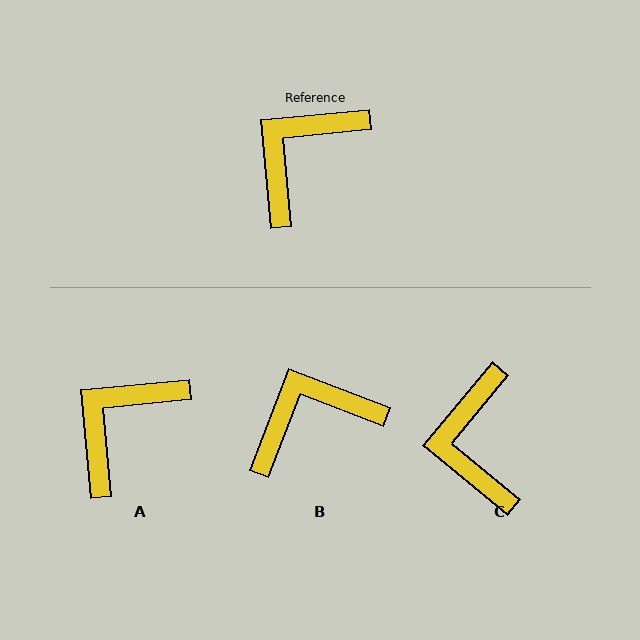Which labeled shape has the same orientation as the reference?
A.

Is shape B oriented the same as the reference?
No, it is off by about 26 degrees.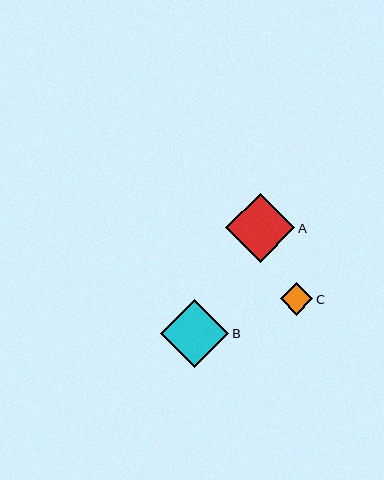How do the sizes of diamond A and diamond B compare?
Diamond A and diamond B are approximately the same size.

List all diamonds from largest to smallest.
From largest to smallest: A, B, C.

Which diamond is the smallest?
Diamond C is the smallest with a size of approximately 33 pixels.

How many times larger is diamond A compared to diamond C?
Diamond A is approximately 2.1 times the size of diamond C.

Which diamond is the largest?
Diamond A is the largest with a size of approximately 69 pixels.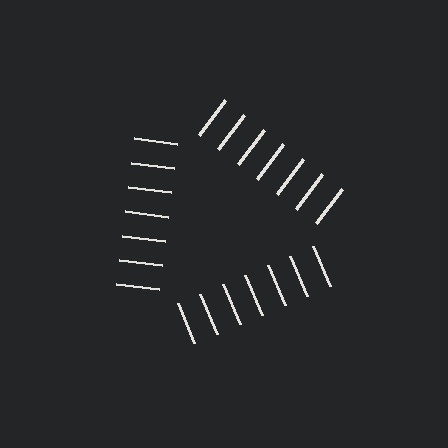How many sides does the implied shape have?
3 sides — the line-ends trace a triangle.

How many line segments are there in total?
21 — 7 along each of the 3 edges.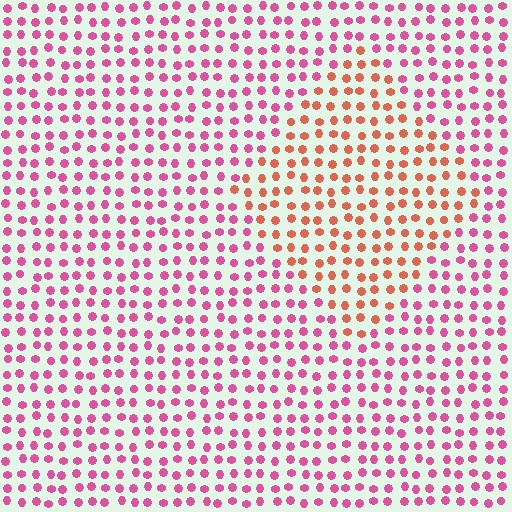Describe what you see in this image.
The image is filled with small pink elements in a uniform arrangement. A diamond-shaped region is visible where the elements are tinted to a slightly different hue, forming a subtle color boundary.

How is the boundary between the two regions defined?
The boundary is defined purely by a slight shift in hue (about 43 degrees). Spacing, size, and orientation are identical on both sides.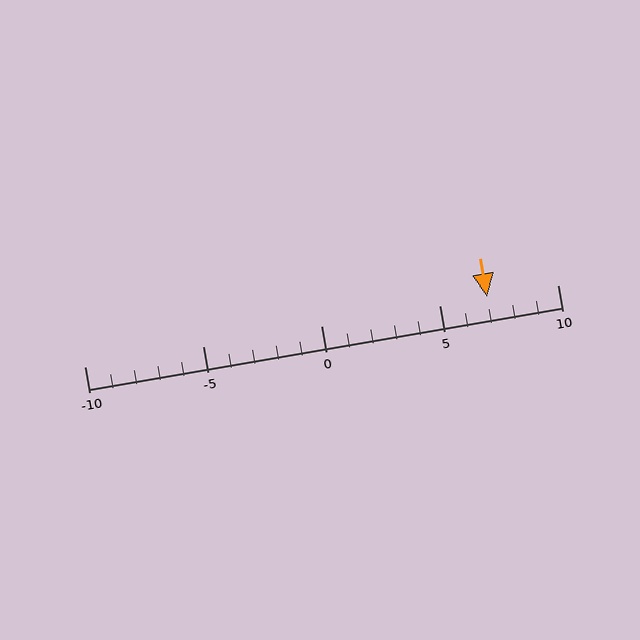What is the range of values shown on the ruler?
The ruler shows values from -10 to 10.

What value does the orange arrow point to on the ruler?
The orange arrow points to approximately 7.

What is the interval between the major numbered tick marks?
The major tick marks are spaced 5 units apart.